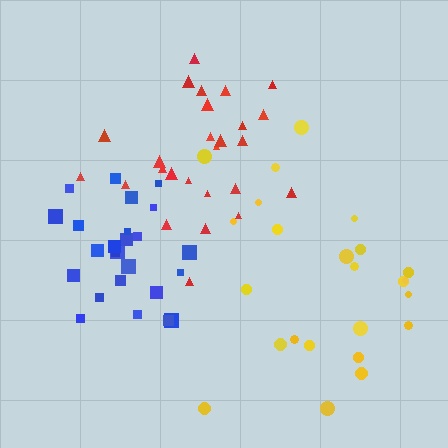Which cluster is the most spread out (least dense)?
Yellow.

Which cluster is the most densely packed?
Blue.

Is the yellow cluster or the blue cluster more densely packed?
Blue.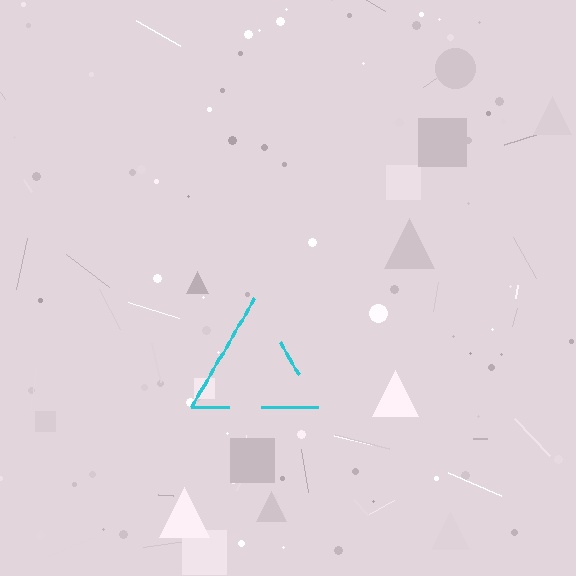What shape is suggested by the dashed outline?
The dashed outline suggests a triangle.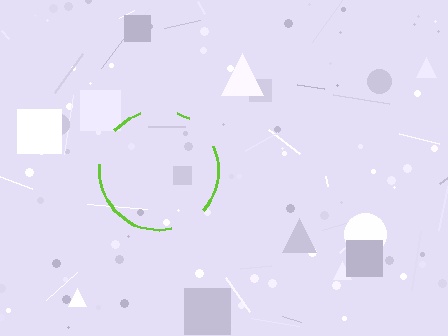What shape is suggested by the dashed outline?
The dashed outline suggests a circle.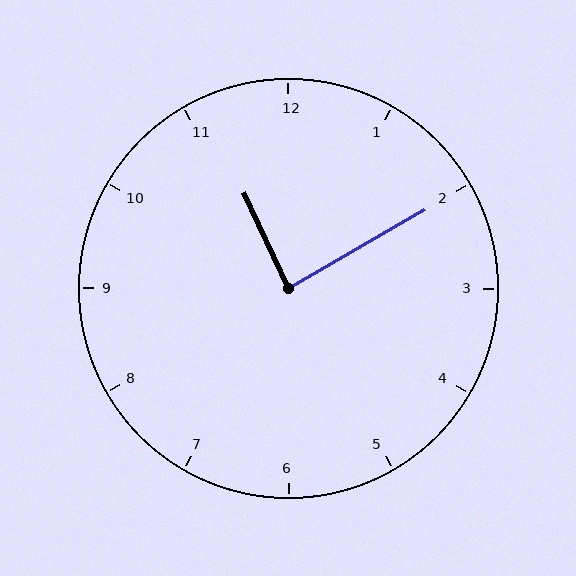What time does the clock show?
11:10.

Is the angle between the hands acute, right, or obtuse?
It is right.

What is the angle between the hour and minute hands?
Approximately 85 degrees.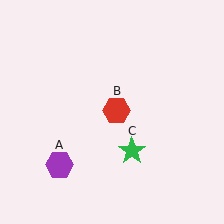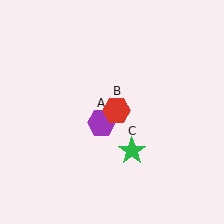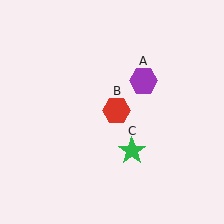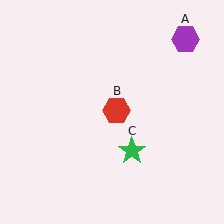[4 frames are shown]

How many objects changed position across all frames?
1 object changed position: purple hexagon (object A).